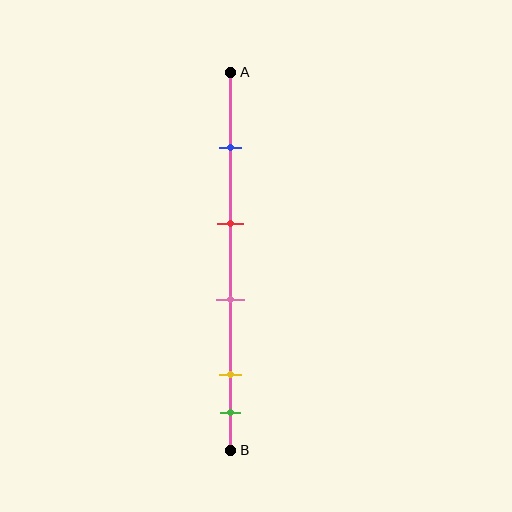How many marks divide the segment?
There are 5 marks dividing the segment.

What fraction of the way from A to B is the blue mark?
The blue mark is approximately 20% (0.2) of the way from A to B.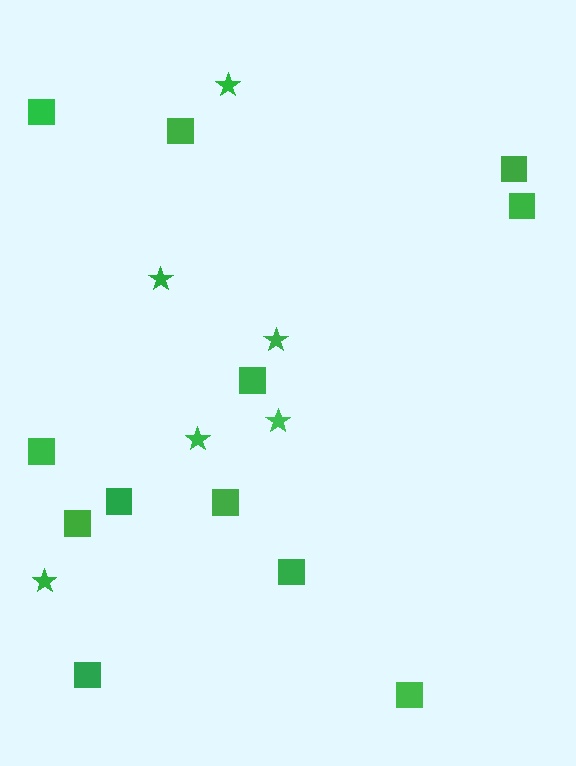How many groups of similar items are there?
There are 2 groups: one group of stars (6) and one group of squares (12).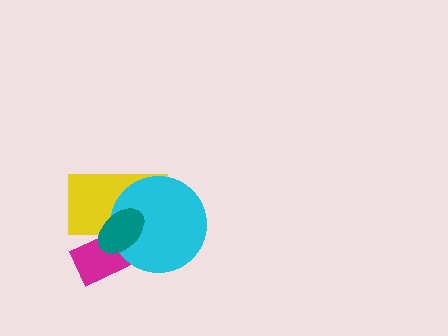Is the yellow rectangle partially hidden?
Yes, it is partially covered by another shape.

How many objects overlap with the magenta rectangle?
3 objects overlap with the magenta rectangle.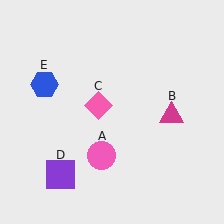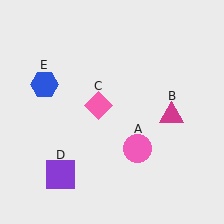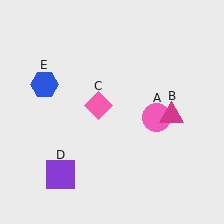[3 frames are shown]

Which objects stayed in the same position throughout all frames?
Magenta triangle (object B) and pink diamond (object C) and purple square (object D) and blue hexagon (object E) remained stationary.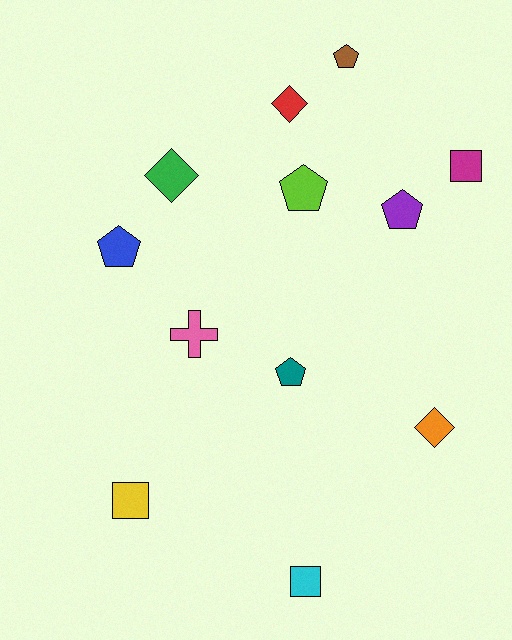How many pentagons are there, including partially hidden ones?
There are 5 pentagons.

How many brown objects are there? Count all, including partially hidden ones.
There is 1 brown object.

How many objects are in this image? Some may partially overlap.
There are 12 objects.